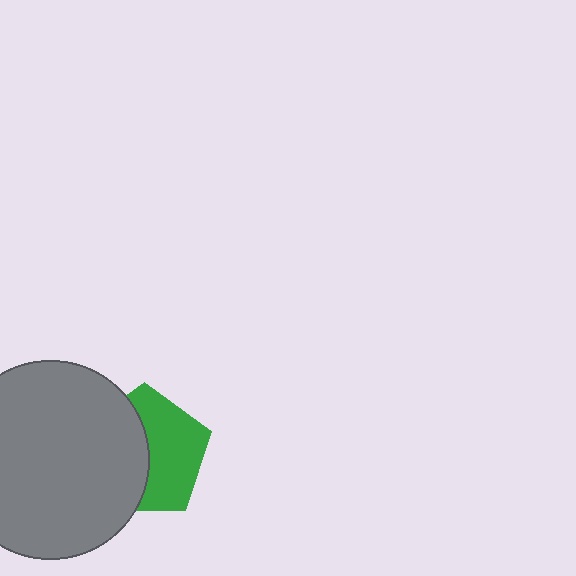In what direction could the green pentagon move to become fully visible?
The green pentagon could move right. That would shift it out from behind the gray circle entirely.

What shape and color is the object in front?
The object in front is a gray circle.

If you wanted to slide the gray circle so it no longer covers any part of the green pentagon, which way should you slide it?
Slide it left — that is the most direct way to separate the two shapes.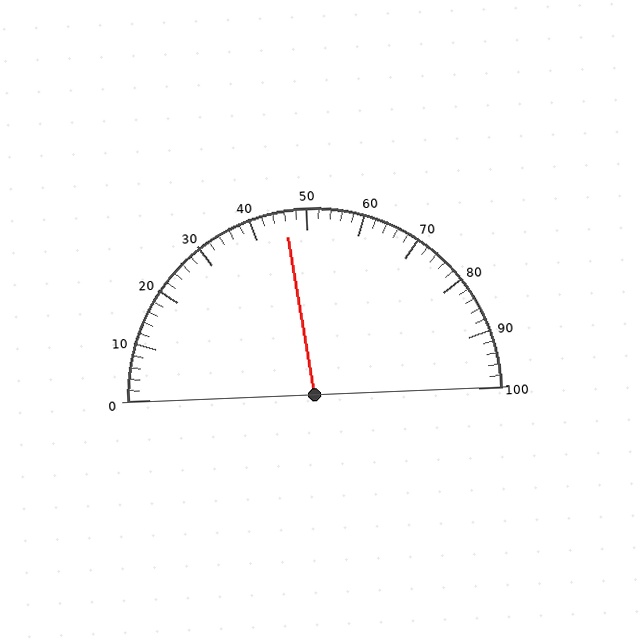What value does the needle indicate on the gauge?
The needle indicates approximately 46.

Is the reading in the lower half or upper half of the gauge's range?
The reading is in the lower half of the range (0 to 100).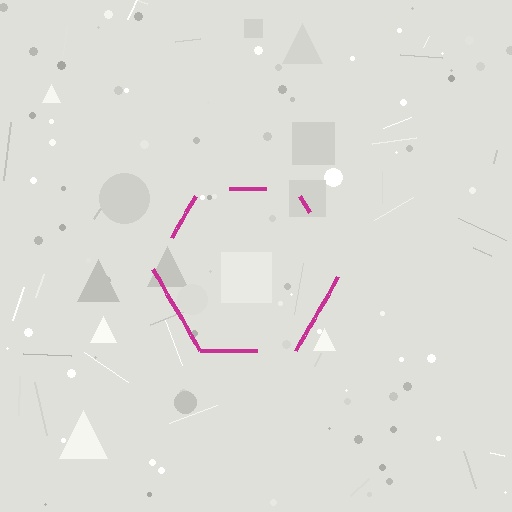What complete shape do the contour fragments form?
The contour fragments form a hexagon.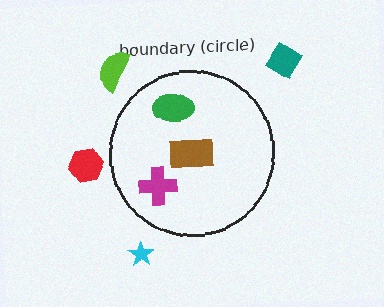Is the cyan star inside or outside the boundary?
Outside.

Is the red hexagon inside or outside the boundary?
Outside.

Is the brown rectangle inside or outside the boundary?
Inside.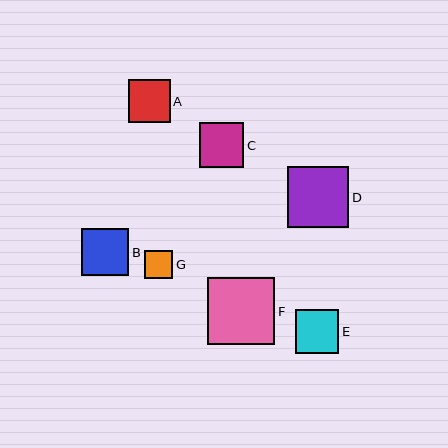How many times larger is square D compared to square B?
Square D is approximately 1.3 times the size of square B.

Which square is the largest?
Square F is the largest with a size of approximately 68 pixels.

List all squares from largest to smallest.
From largest to smallest: F, D, B, C, E, A, G.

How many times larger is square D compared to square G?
Square D is approximately 2.2 times the size of square G.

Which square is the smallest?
Square G is the smallest with a size of approximately 28 pixels.